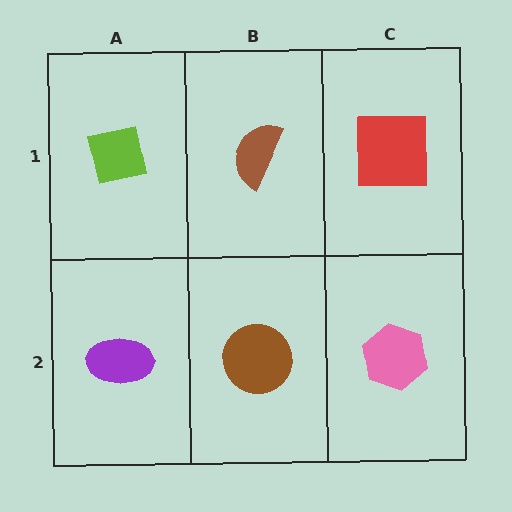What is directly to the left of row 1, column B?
A lime square.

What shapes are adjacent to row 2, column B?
A brown semicircle (row 1, column B), a purple ellipse (row 2, column A), a pink hexagon (row 2, column C).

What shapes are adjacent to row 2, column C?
A red square (row 1, column C), a brown circle (row 2, column B).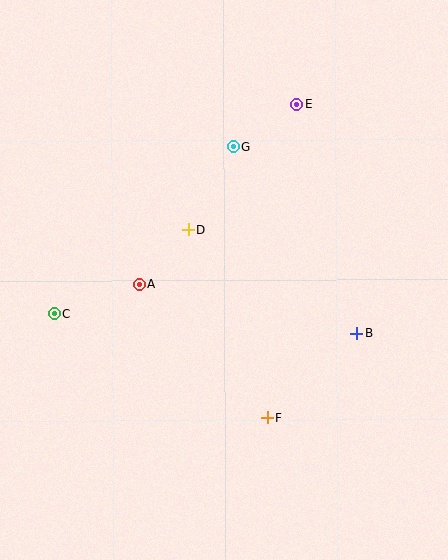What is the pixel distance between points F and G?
The distance between F and G is 273 pixels.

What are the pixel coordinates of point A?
Point A is at (139, 285).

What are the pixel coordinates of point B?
Point B is at (357, 333).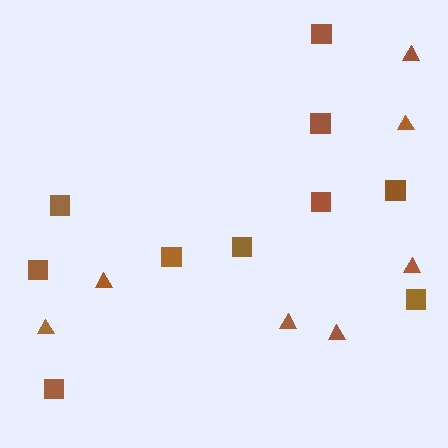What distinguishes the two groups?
There are 2 groups: one group of triangles (7) and one group of squares (10).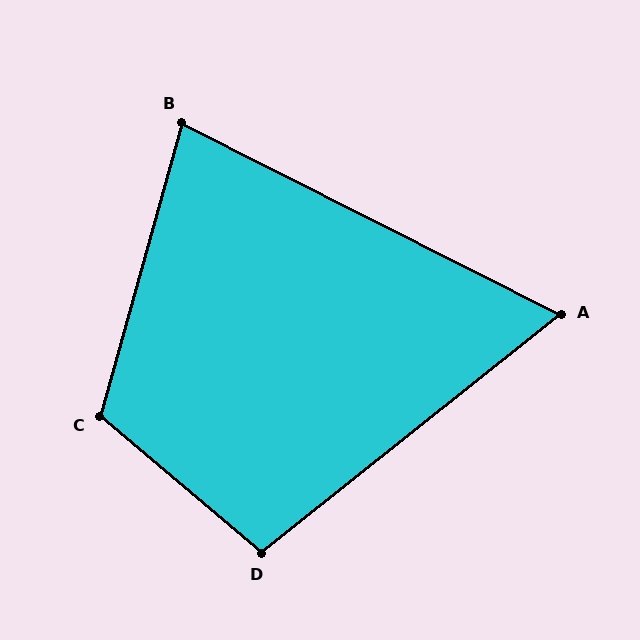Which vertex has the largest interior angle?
C, at approximately 115 degrees.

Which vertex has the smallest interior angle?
A, at approximately 65 degrees.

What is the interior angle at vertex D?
Approximately 101 degrees (obtuse).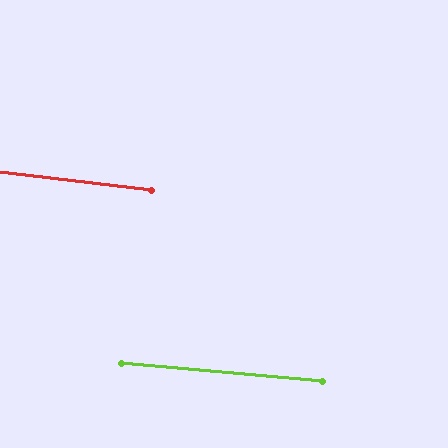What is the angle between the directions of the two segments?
Approximately 2 degrees.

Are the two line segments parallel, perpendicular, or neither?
Parallel — their directions differ by only 1.6°.